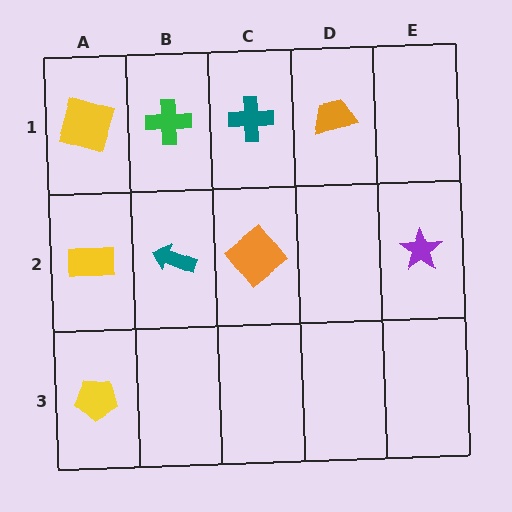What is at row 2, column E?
A purple star.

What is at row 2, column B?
A teal arrow.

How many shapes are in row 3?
1 shape.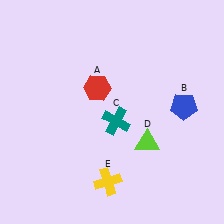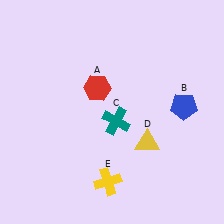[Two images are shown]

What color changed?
The triangle (D) changed from lime in Image 1 to yellow in Image 2.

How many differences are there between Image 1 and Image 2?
There is 1 difference between the two images.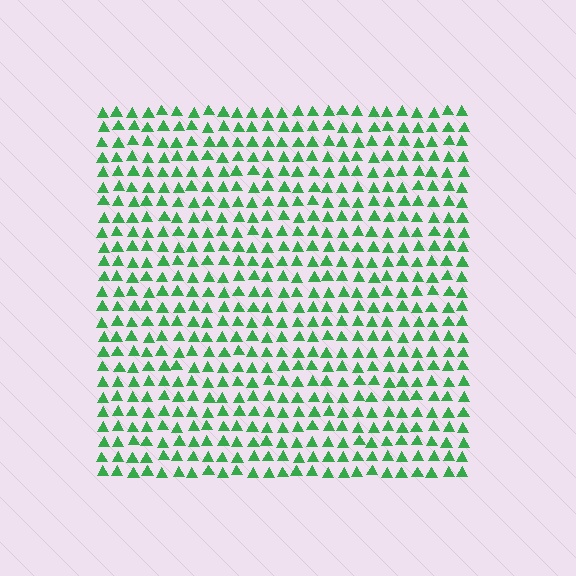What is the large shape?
The large shape is a square.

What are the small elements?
The small elements are triangles.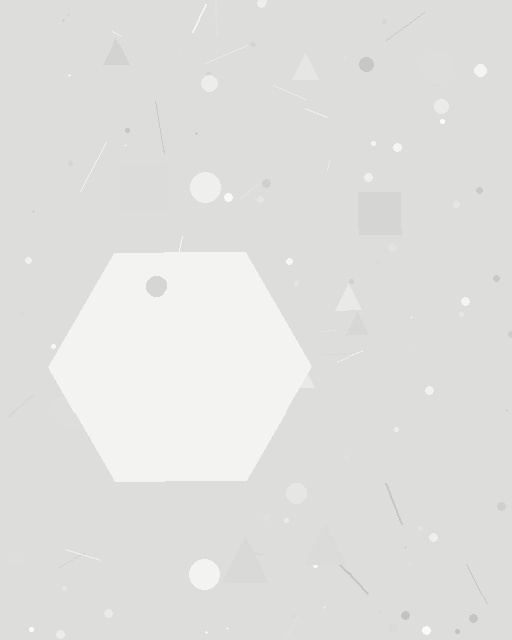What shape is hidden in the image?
A hexagon is hidden in the image.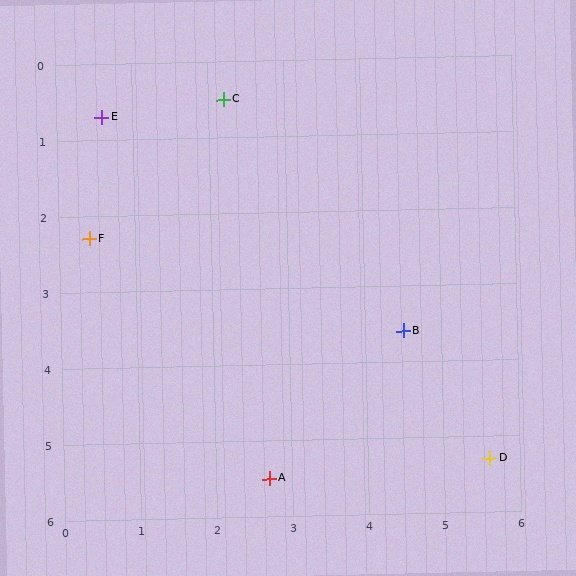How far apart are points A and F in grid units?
Points A and F are about 3.9 grid units apart.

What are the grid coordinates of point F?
Point F is at approximately (0.4, 2.3).